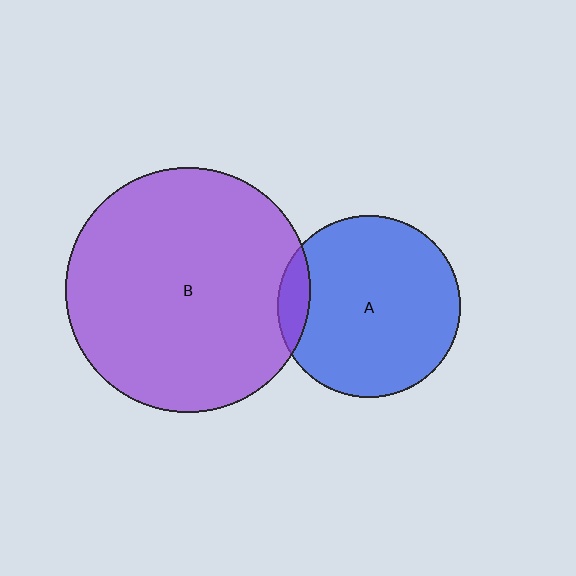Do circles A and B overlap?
Yes.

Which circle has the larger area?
Circle B (purple).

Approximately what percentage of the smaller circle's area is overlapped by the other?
Approximately 10%.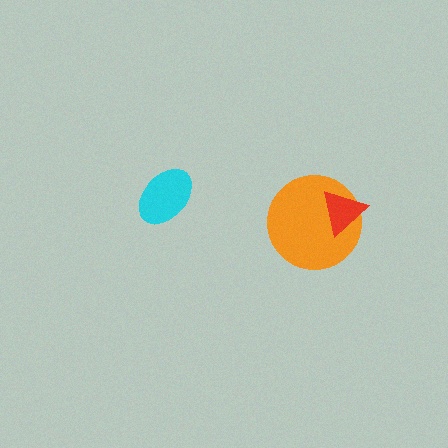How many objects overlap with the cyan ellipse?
0 objects overlap with the cyan ellipse.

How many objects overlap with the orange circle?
1 object overlaps with the orange circle.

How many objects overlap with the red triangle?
1 object overlaps with the red triangle.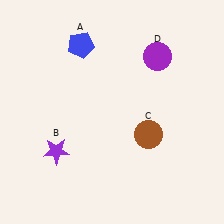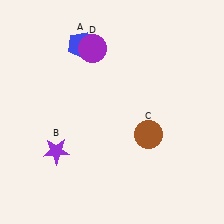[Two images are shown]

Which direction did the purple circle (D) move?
The purple circle (D) moved left.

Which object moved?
The purple circle (D) moved left.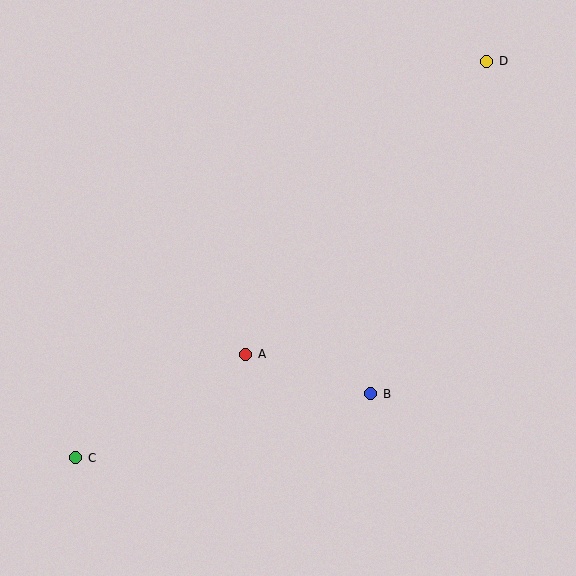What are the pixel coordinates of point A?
Point A is at (246, 354).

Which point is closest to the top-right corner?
Point D is closest to the top-right corner.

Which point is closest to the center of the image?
Point A at (246, 354) is closest to the center.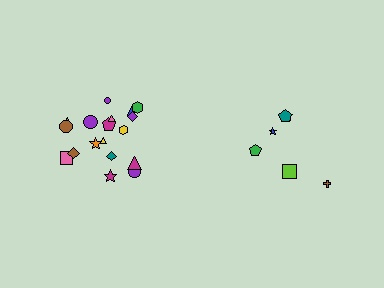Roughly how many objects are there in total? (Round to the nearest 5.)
Roughly 25 objects in total.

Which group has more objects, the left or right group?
The left group.